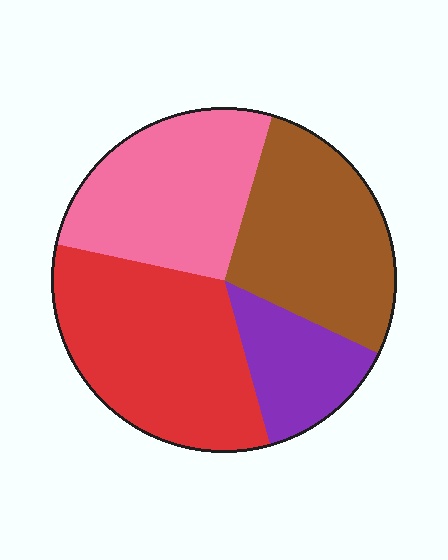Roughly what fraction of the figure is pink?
Pink covers roughly 25% of the figure.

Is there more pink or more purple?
Pink.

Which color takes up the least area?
Purple, at roughly 15%.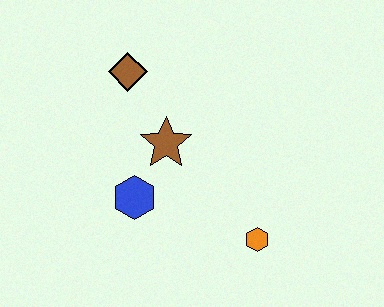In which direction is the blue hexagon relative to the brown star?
The blue hexagon is below the brown star.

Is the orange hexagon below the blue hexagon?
Yes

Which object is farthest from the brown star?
The orange hexagon is farthest from the brown star.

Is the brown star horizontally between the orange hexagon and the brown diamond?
Yes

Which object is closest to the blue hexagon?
The brown star is closest to the blue hexagon.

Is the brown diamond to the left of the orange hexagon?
Yes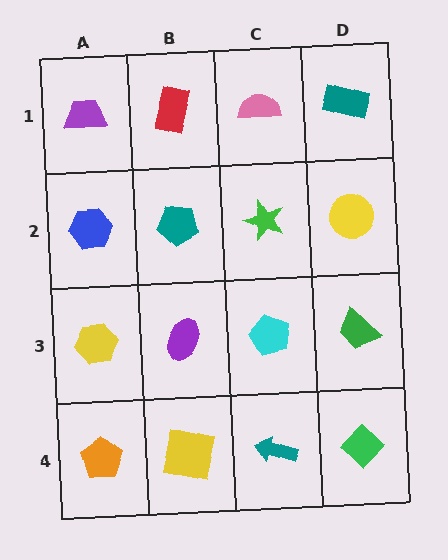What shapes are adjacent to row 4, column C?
A cyan pentagon (row 3, column C), a yellow square (row 4, column B), a green diamond (row 4, column D).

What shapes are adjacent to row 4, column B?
A purple ellipse (row 3, column B), an orange pentagon (row 4, column A), a teal arrow (row 4, column C).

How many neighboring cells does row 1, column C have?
3.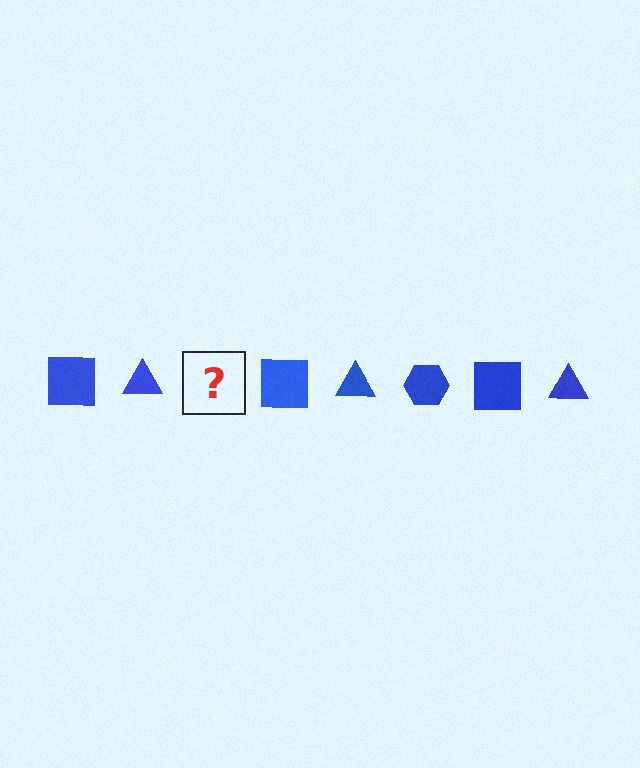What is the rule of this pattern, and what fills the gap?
The rule is that the pattern cycles through square, triangle, hexagon shapes in blue. The gap should be filled with a blue hexagon.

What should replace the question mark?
The question mark should be replaced with a blue hexagon.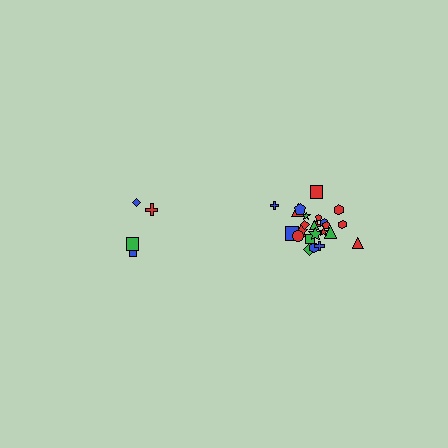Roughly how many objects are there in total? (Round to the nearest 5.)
Roughly 30 objects in total.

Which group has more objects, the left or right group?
The right group.